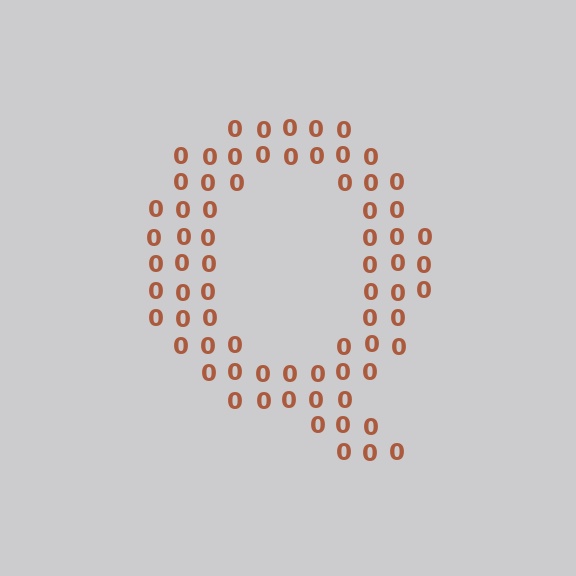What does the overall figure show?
The overall figure shows the letter Q.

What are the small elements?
The small elements are digit 0's.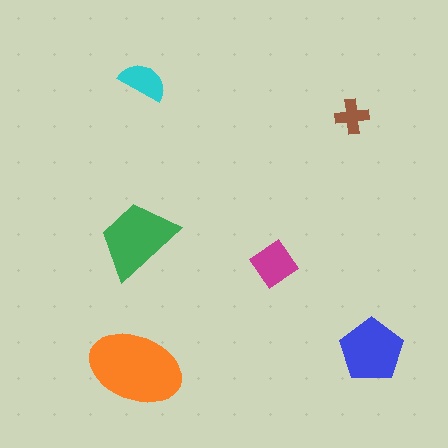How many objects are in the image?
There are 6 objects in the image.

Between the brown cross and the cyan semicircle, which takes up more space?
The cyan semicircle.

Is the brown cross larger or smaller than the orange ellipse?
Smaller.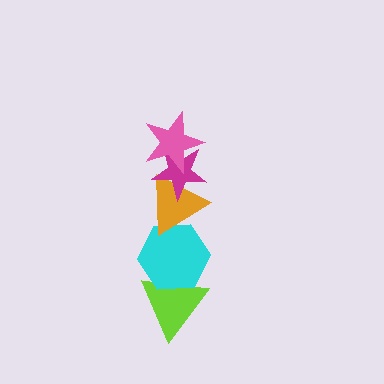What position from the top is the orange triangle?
The orange triangle is 3rd from the top.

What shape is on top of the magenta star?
The pink star is on top of the magenta star.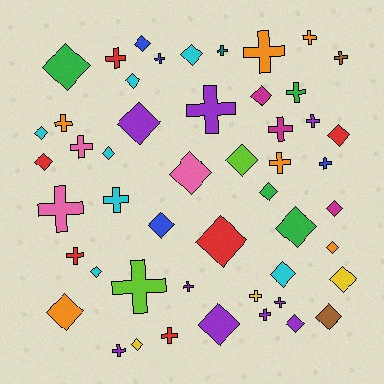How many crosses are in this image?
There are 24 crosses.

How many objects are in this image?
There are 50 objects.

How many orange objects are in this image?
There are 6 orange objects.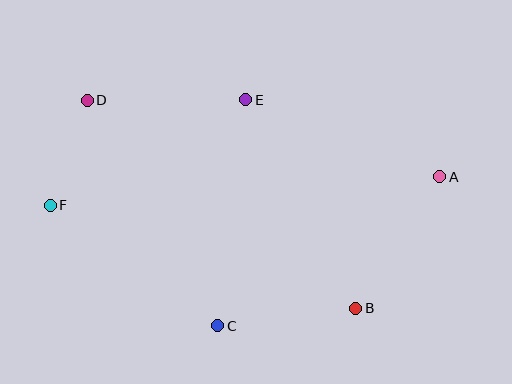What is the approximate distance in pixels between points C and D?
The distance between C and D is approximately 260 pixels.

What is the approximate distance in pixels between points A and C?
The distance between A and C is approximately 267 pixels.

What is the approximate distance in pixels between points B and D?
The distance between B and D is approximately 339 pixels.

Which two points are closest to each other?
Points D and F are closest to each other.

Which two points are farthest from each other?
Points A and F are farthest from each other.